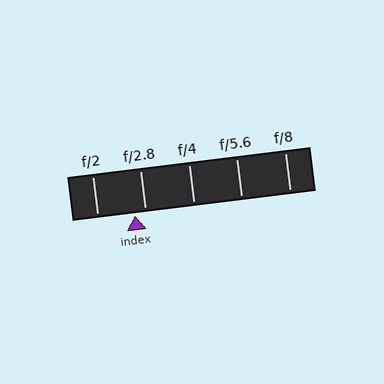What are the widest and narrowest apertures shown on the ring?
The widest aperture shown is f/2 and the narrowest is f/8.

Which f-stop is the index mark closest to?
The index mark is closest to f/2.8.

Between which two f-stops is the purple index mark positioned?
The index mark is between f/2 and f/2.8.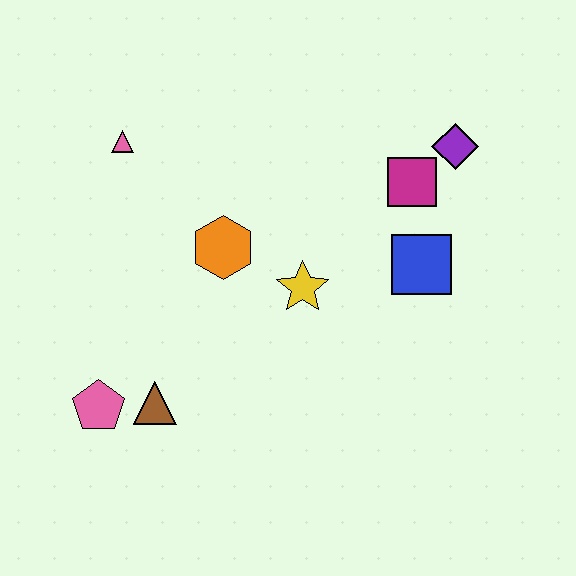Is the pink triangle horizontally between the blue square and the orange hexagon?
No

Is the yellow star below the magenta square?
Yes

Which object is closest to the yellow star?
The orange hexagon is closest to the yellow star.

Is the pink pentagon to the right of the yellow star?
No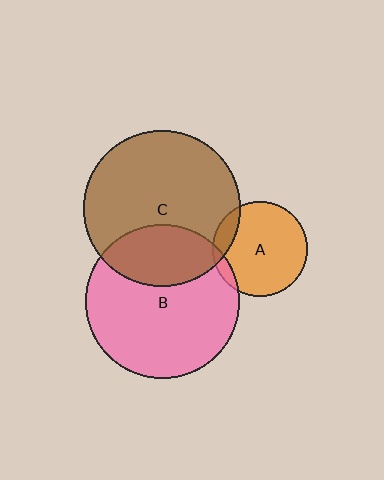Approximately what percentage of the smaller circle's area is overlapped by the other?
Approximately 10%.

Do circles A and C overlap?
Yes.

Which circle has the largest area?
Circle C (brown).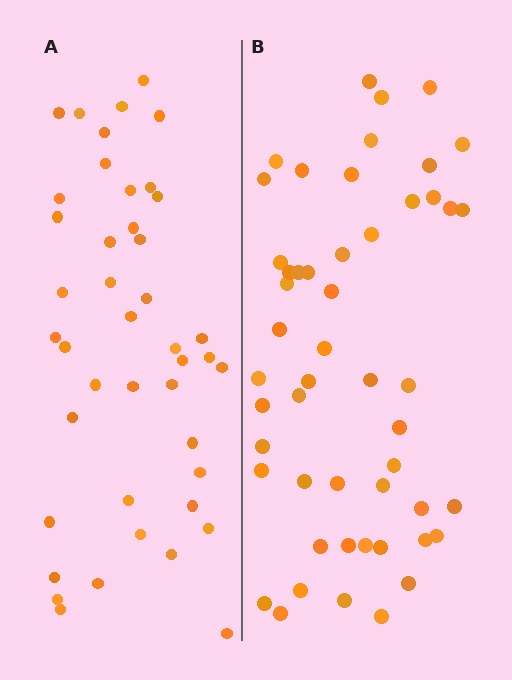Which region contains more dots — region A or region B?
Region B (the right region) has more dots.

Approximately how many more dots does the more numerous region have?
Region B has roughly 8 or so more dots than region A.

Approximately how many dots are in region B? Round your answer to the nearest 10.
About 50 dots. (The exact count is 51, which rounds to 50.)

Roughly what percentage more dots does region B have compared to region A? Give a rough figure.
About 20% more.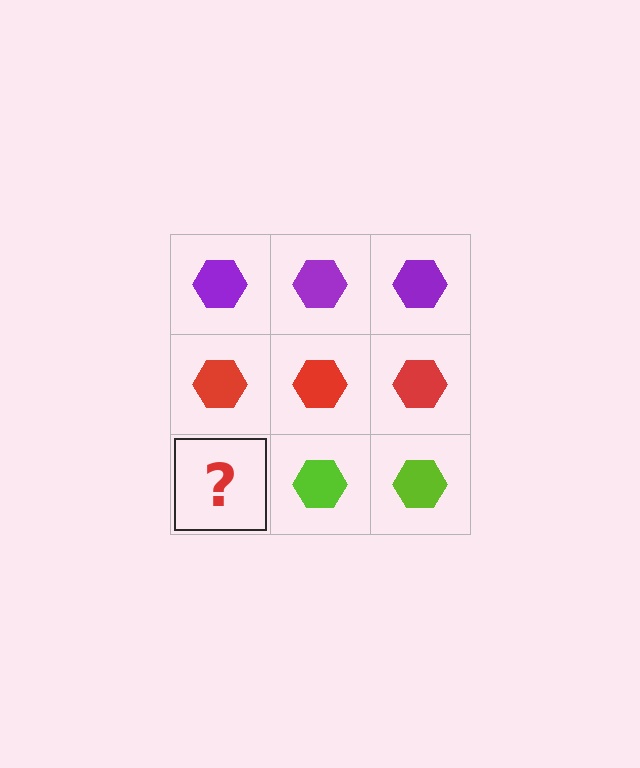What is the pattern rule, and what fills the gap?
The rule is that each row has a consistent color. The gap should be filled with a lime hexagon.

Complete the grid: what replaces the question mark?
The question mark should be replaced with a lime hexagon.